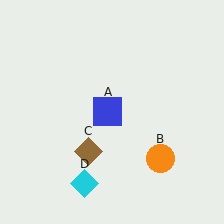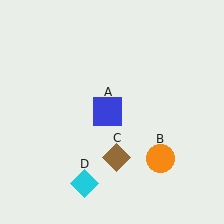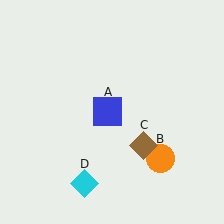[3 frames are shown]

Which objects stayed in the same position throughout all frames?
Blue square (object A) and orange circle (object B) and cyan diamond (object D) remained stationary.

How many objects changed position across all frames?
1 object changed position: brown diamond (object C).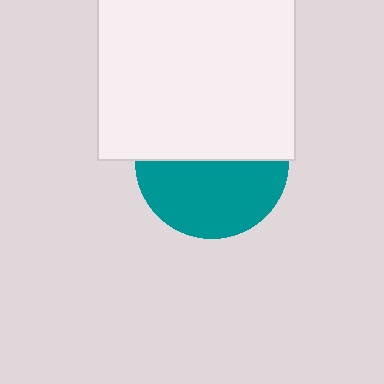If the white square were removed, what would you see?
You would see the complete teal circle.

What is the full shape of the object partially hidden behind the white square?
The partially hidden object is a teal circle.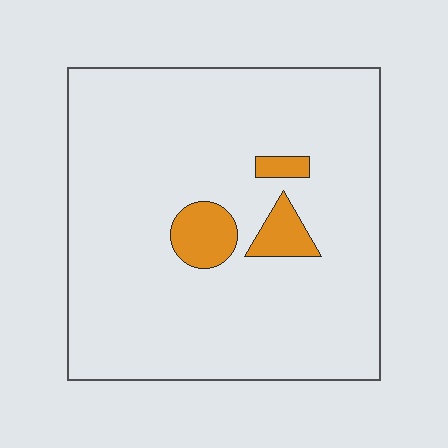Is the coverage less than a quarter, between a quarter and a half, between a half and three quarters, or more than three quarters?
Less than a quarter.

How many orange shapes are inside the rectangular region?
3.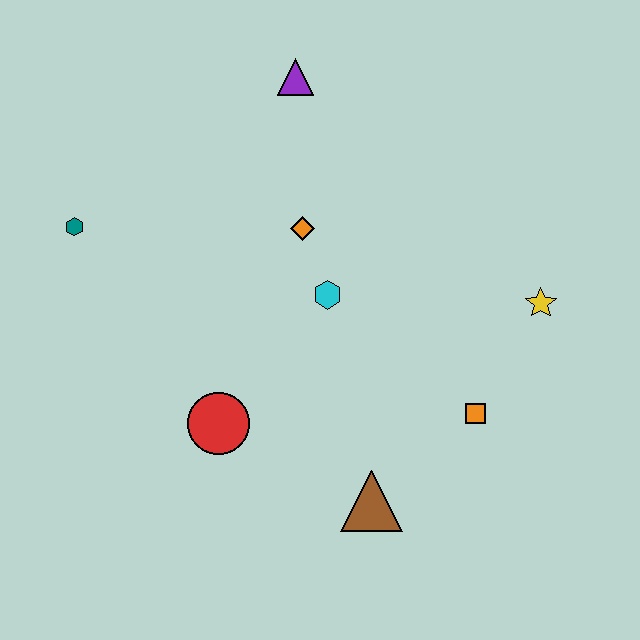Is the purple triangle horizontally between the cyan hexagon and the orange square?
No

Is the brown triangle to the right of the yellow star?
No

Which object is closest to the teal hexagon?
The orange diamond is closest to the teal hexagon.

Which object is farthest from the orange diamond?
The brown triangle is farthest from the orange diamond.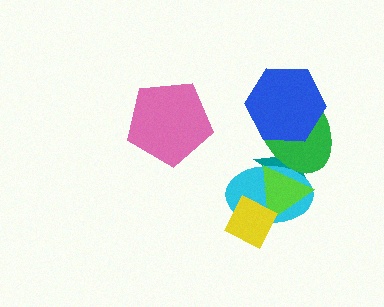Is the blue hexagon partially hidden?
No, no other shape covers it.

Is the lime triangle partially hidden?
Yes, it is partially covered by another shape.